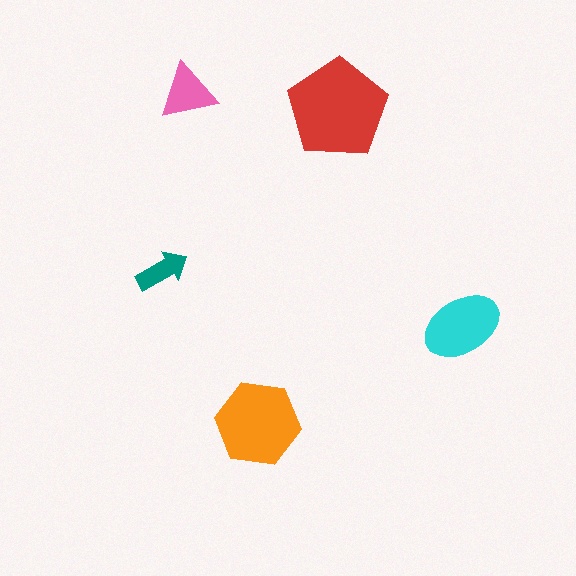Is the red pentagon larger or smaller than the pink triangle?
Larger.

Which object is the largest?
The red pentagon.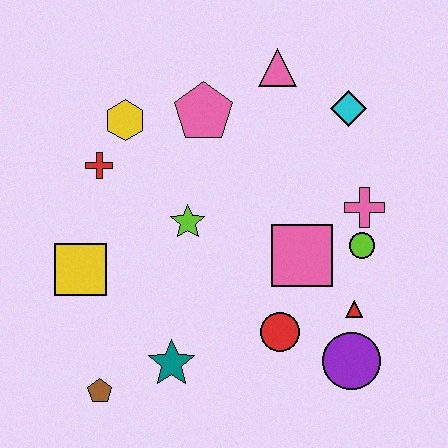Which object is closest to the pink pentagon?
The yellow hexagon is closest to the pink pentagon.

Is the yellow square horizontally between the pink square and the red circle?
No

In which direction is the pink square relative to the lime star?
The pink square is to the right of the lime star.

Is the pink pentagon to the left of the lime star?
No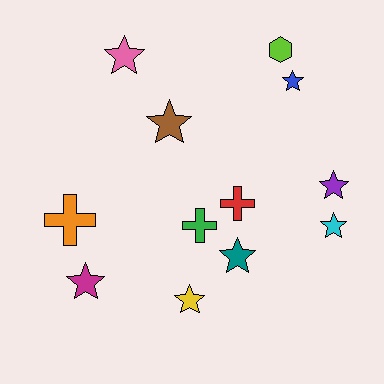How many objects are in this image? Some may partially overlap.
There are 12 objects.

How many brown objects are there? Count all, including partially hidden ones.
There is 1 brown object.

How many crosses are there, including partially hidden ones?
There are 3 crosses.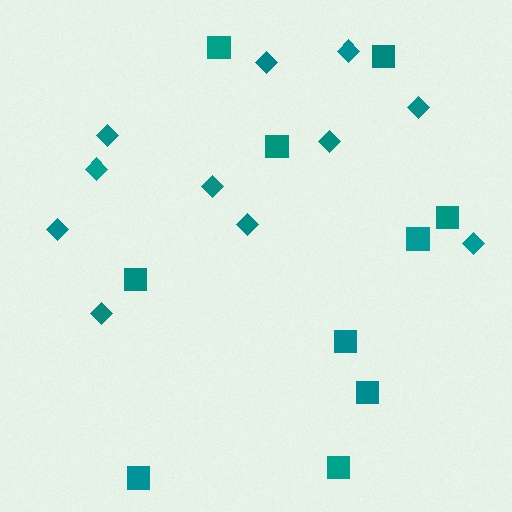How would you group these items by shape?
There are 2 groups: one group of diamonds (11) and one group of squares (10).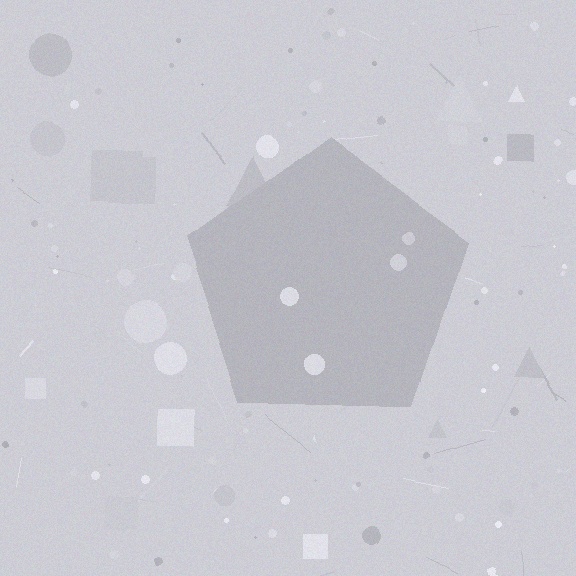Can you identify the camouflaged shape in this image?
The camouflaged shape is a pentagon.